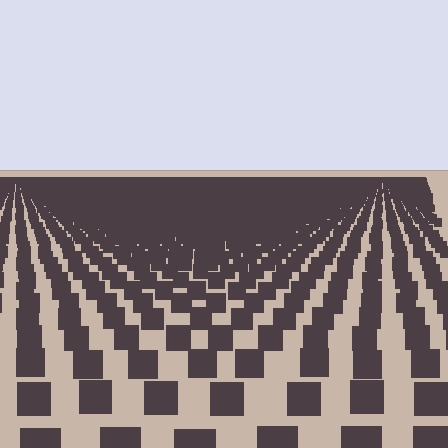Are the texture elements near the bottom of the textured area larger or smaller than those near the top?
Larger. Near the bottom, elements are closer to the viewer and appear at a bigger on-screen size.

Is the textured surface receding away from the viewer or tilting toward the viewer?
The surface is receding away from the viewer. Texture elements get smaller and denser toward the top.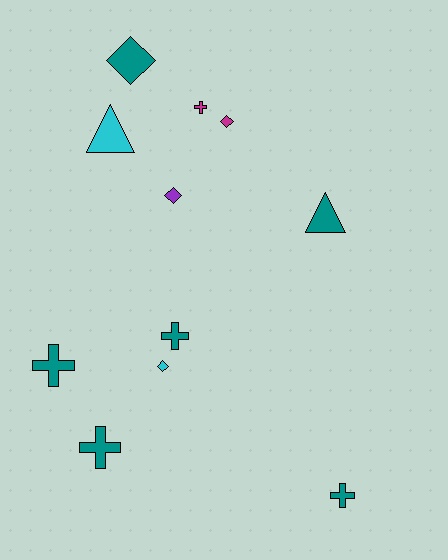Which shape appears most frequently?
Cross, with 5 objects.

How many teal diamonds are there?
There is 1 teal diamond.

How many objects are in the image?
There are 11 objects.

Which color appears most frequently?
Teal, with 6 objects.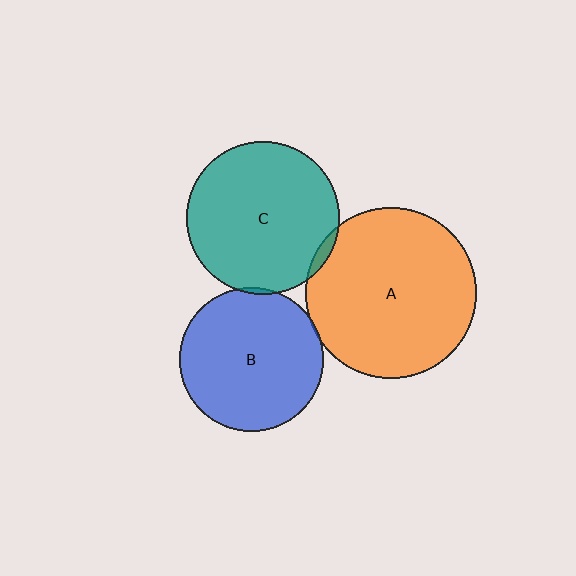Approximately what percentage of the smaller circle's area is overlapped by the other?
Approximately 5%.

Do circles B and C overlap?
Yes.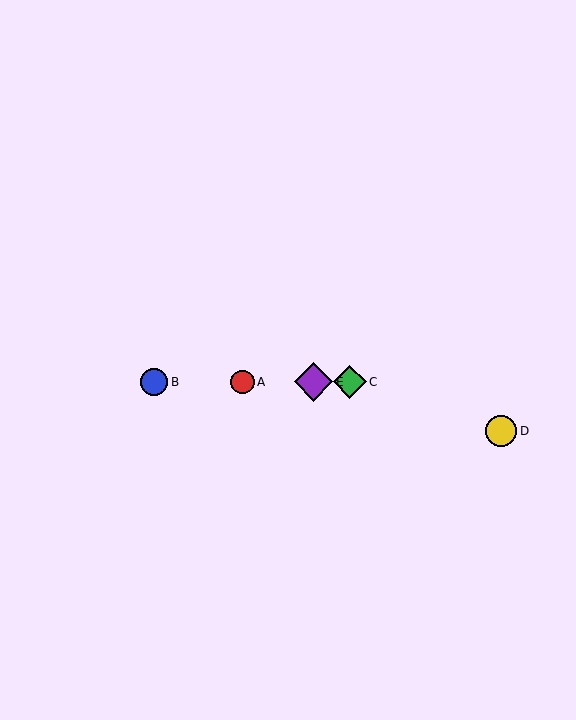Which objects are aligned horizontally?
Objects A, B, C, E are aligned horizontally.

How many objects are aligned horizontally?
4 objects (A, B, C, E) are aligned horizontally.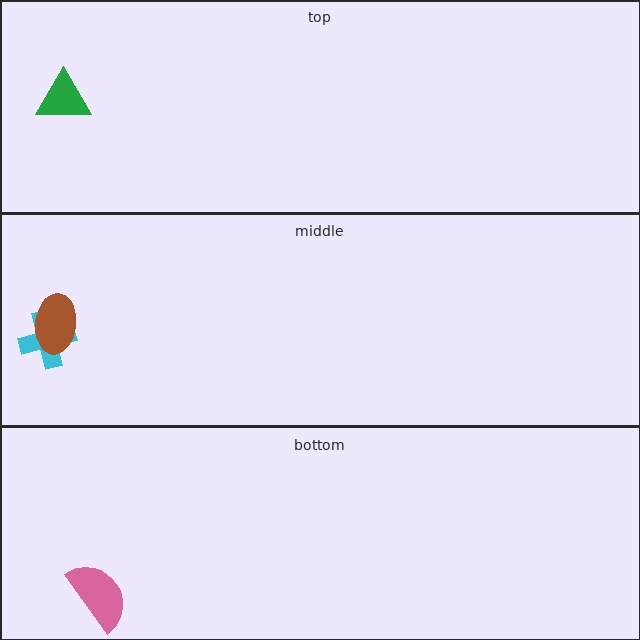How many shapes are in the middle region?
2.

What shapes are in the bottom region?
The pink semicircle.